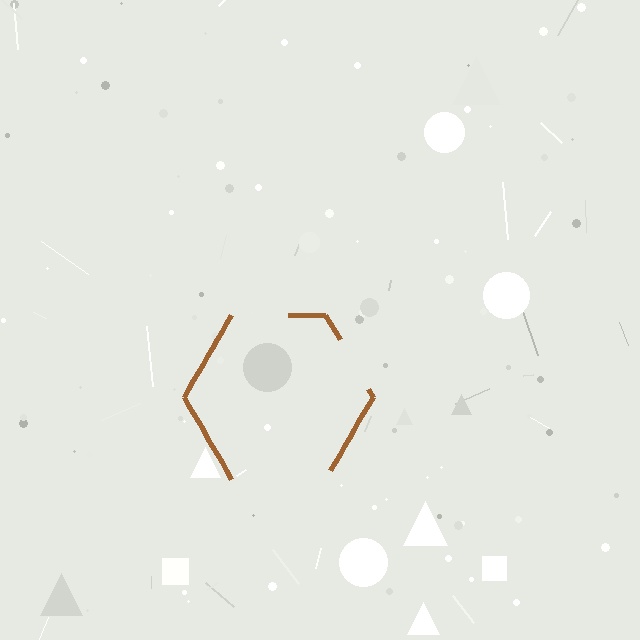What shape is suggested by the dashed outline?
The dashed outline suggests a hexagon.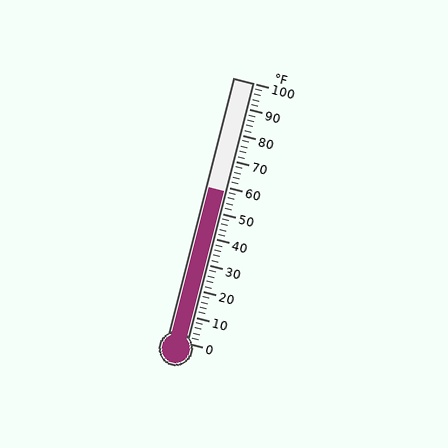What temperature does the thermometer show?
The thermometer shows approximately 58°F.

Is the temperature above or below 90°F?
The temperature is below 90°F.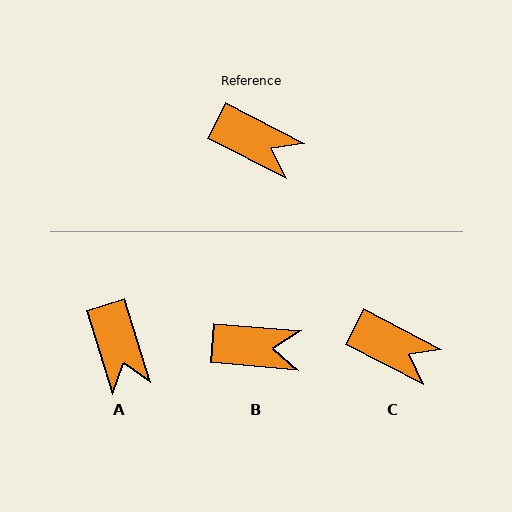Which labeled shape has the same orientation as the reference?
C.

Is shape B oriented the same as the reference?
No, it is off by about 22 degrees.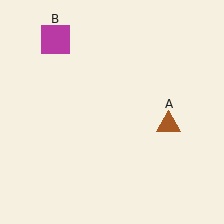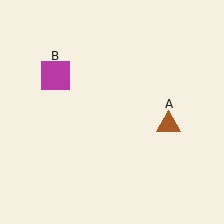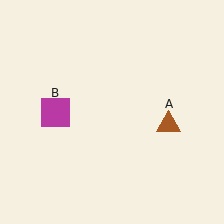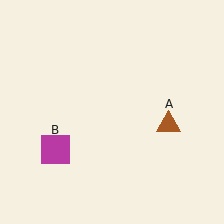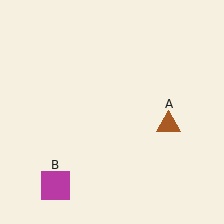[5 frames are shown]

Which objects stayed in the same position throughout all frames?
Brown triangle (object A) remained stationary.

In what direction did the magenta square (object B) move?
The magenta square (object B) moved down.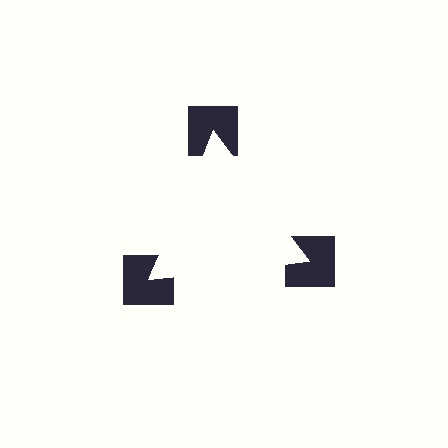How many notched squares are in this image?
There are 3 — one at each vertex of the illusory triangle.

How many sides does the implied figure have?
3 sides.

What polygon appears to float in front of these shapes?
An illusory triangle — its edges are inferred from the aligned wedge cuts in the notched squares, not physically drawn.